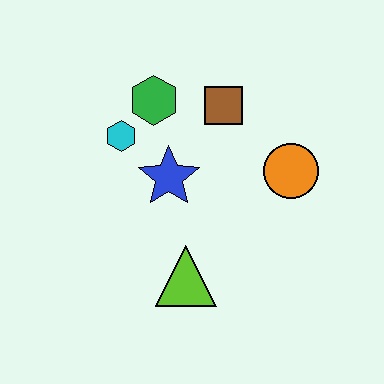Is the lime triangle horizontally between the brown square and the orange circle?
No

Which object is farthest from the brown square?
The lime triangle is farthest from the brown square.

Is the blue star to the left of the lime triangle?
Yes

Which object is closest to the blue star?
The cyan hexagon is closest to the blue star.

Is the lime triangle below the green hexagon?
Yes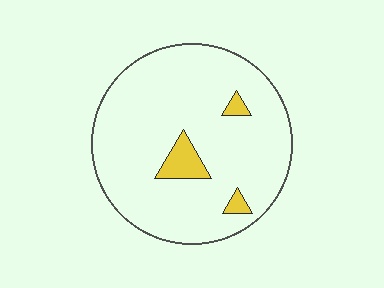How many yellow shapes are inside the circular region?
3.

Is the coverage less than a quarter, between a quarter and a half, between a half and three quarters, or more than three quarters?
Less than a quarter.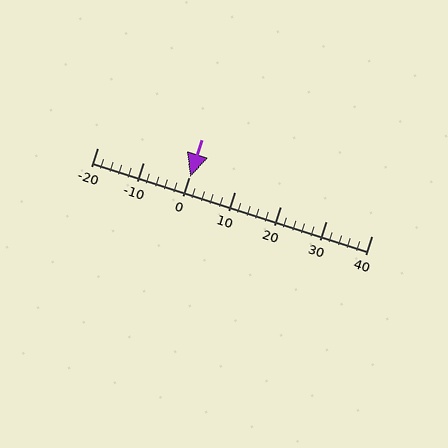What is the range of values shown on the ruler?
The ruler shows values from -20 to 40.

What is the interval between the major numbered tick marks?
The major tick marks are spaced 10 units apart.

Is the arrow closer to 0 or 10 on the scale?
The arrow is closer to 0.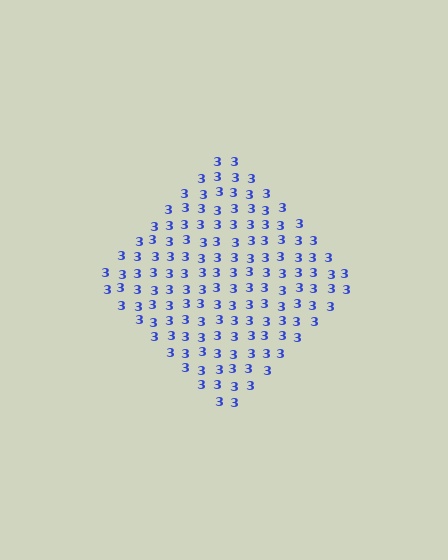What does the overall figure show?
The overall figure shows a diamond.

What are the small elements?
The small elements are digit 3's.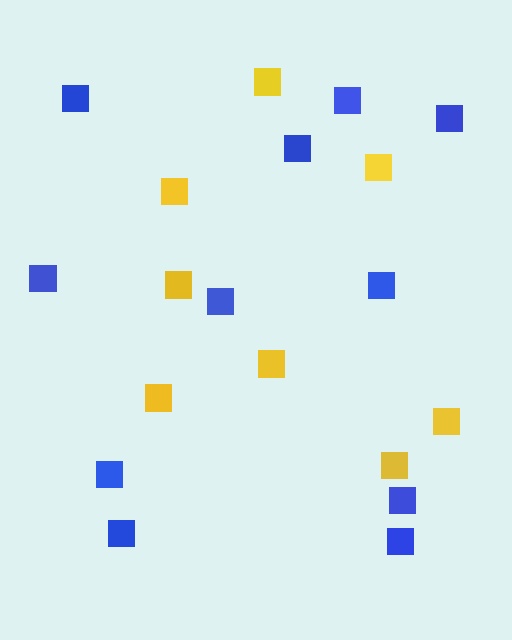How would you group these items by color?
There are 2 groups: one group of blue squares (11) and one group of yellow squares (8).